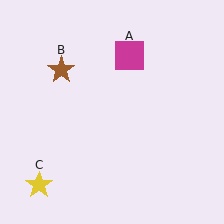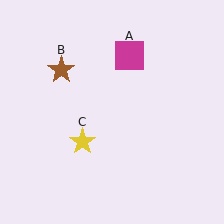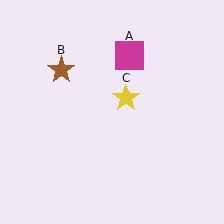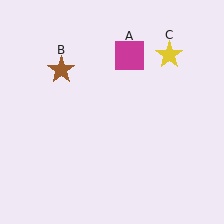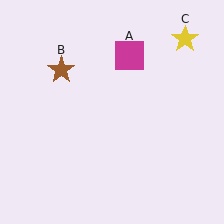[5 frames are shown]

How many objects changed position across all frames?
1 object changed position: yellow star (object C).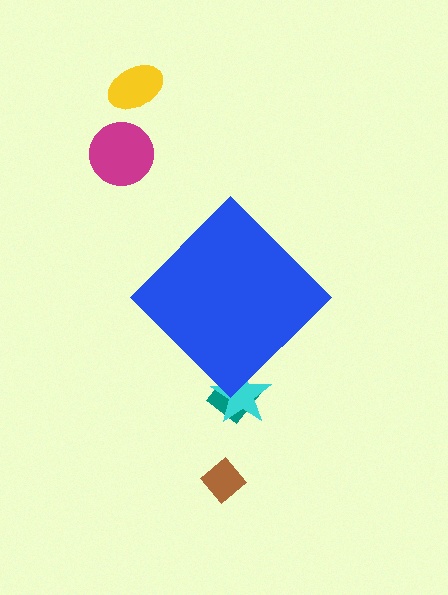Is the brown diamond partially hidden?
No, the brown diamond is fully visible.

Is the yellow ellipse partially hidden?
No, the yellow ellipse is fully visible.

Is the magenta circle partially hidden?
No, the magenta circle is fully visible.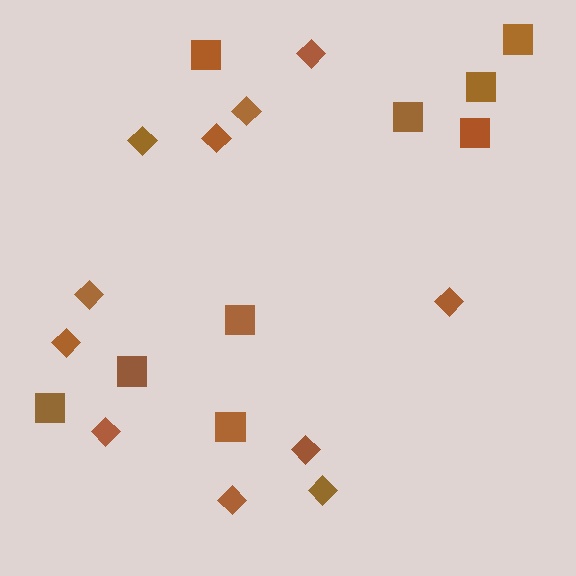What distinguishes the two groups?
There are 2 groups: one group of squares (9) and one group of diamonds (11).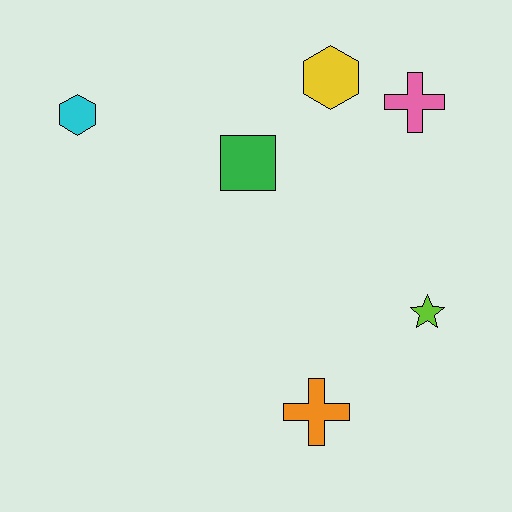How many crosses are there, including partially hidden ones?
There are 2 crosses.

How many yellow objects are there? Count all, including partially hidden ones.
There is 1 yellow object.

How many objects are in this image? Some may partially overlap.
There are 6 objects.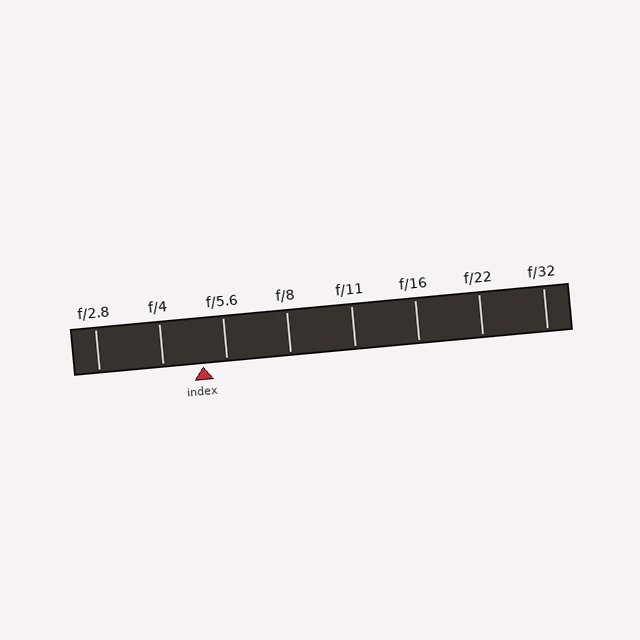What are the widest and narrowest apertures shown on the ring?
The widest aperture shown is f/2.8 and the narrowest is f/32.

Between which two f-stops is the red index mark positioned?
The index mark is between f/4 and f/5.6.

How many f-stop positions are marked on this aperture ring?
There are 8 f-stop positions marked.